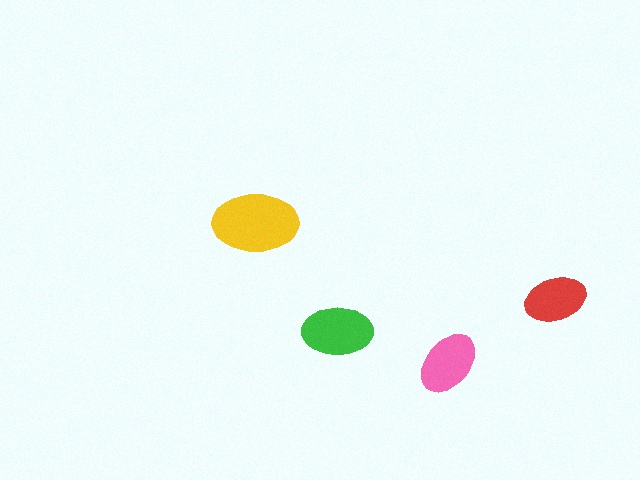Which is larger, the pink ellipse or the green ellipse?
The green one.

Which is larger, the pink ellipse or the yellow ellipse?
The yellow one.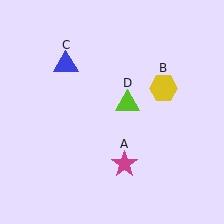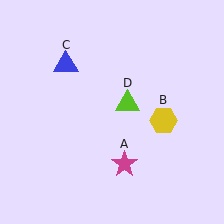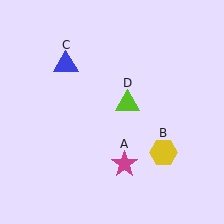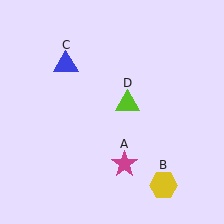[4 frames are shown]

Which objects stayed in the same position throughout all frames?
Magenta star (object A) and blue triangle (object C) and lime triangle (object D) remained stationary.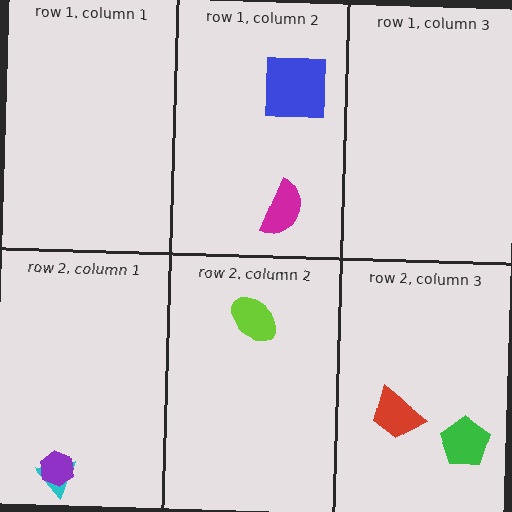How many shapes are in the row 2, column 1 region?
2.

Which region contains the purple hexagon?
The row 2, column 1 region.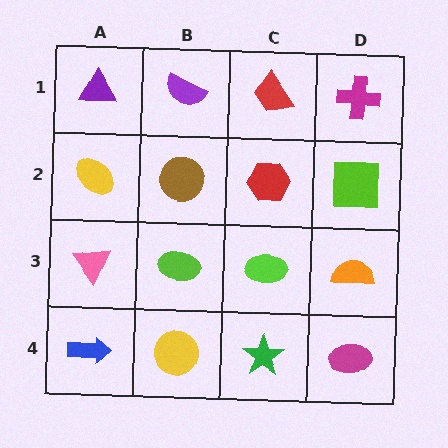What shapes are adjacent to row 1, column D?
A lime square (row 2, column D), a red trapezoid (row 1, column C).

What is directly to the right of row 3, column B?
A lime ellipse.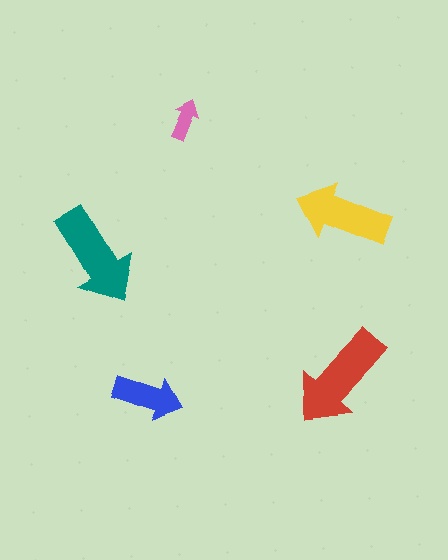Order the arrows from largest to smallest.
the red one, the teal one, the yellow one, the blue one, the pink one.